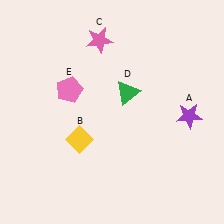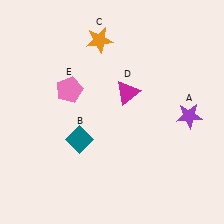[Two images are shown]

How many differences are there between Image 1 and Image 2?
There are 3 differences between the two images.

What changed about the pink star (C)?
In Image 1, C is pink. In Image 2, it changed to orange.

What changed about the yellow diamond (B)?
In Image 1, B is yellow. In Image 2, it changed to teal.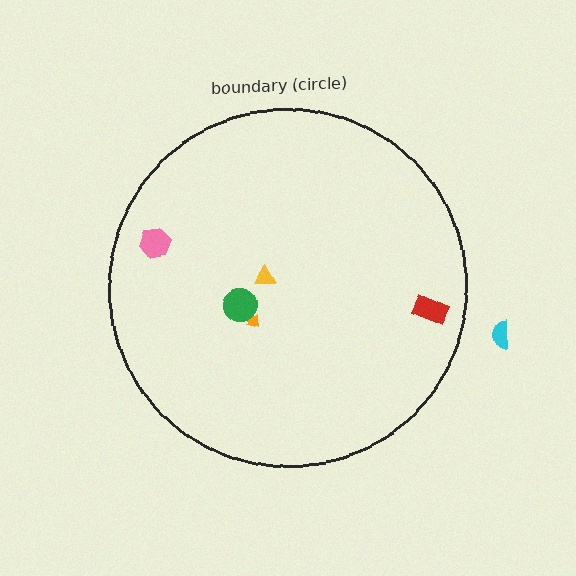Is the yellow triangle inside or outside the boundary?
Inside.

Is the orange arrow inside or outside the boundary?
Inside.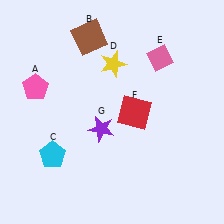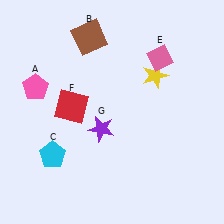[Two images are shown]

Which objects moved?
The objects that moved are: the yellow star (D), the red square (F).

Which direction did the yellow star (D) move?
The yellow star (D) moved right.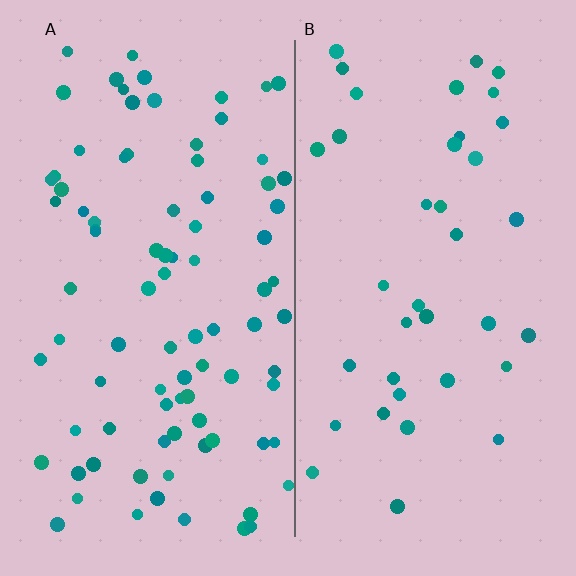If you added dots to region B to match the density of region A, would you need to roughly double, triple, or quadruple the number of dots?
Approximately double.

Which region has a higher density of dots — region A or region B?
A (the left).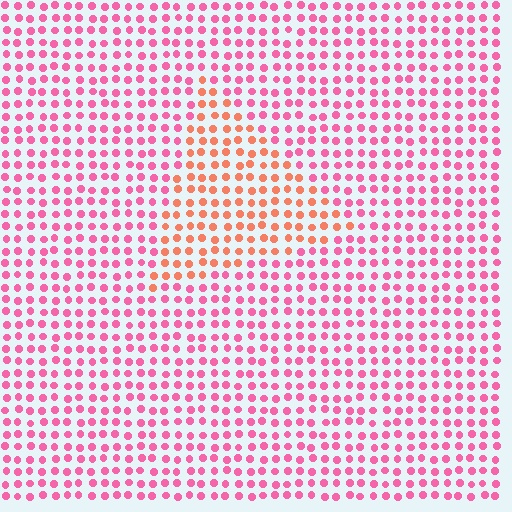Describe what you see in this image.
The image is filled with small pink elements in a uniform arrangement. A triangle-shaped region is visible where the elements are tinted to a slightly different hue, forming a subtle color boundary.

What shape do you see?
I see a triangle.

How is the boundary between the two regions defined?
The boundary is defined purely by a slight shift in hue (about 40 degrees). Spacing, size, and orientation are identical on both sides.